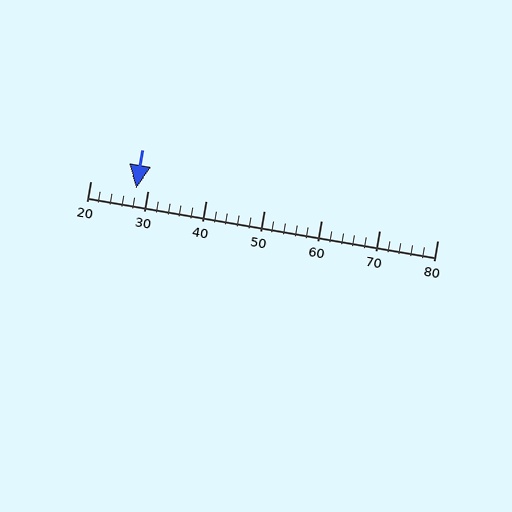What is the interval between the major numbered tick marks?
The major tick marks are spaced 10 units apart.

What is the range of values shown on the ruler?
The ruler shows values from 20 to 80.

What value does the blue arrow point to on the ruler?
The blue arrow points to approximately 28.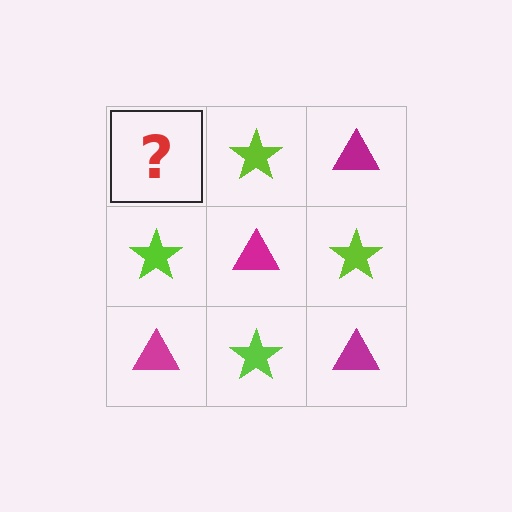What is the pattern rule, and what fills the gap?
The rule is that it alternates magenta triangle and lime star in a checkerboard pattern. The gap should be filled with a magenta triangle.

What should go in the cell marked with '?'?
The missing cell should contain a magenta triangle.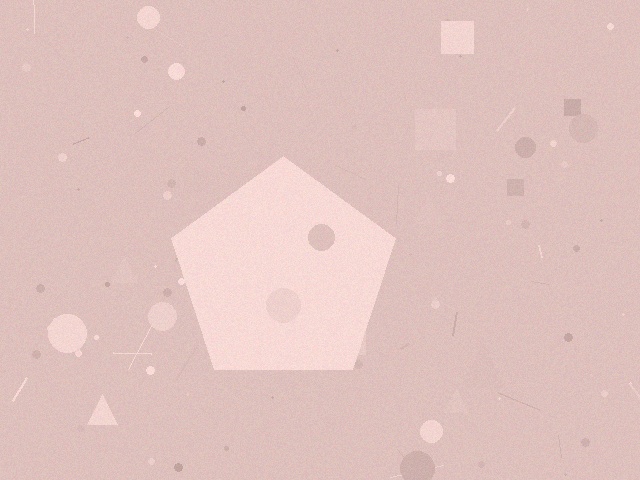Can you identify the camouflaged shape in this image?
The camouflaged shape is a pentagon.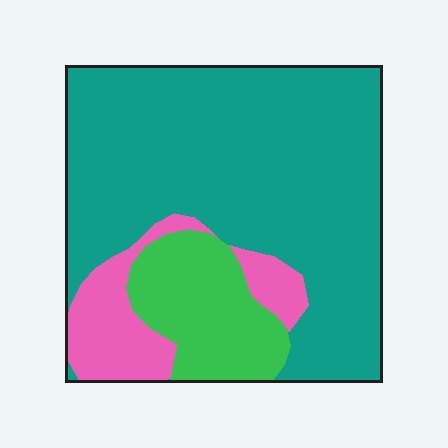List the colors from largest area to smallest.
From largest to smallest: teal, green, pink.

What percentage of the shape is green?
Green covers about 15% of the shape.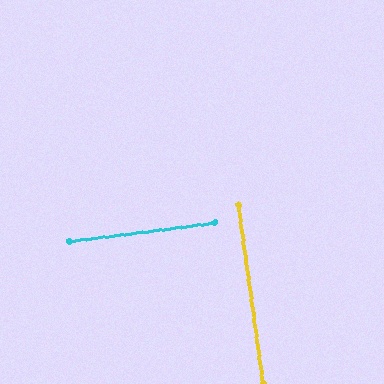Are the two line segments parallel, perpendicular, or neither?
Perpendicular — they meet at approximately 90°.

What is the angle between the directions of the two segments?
Approximately 90 degrees.